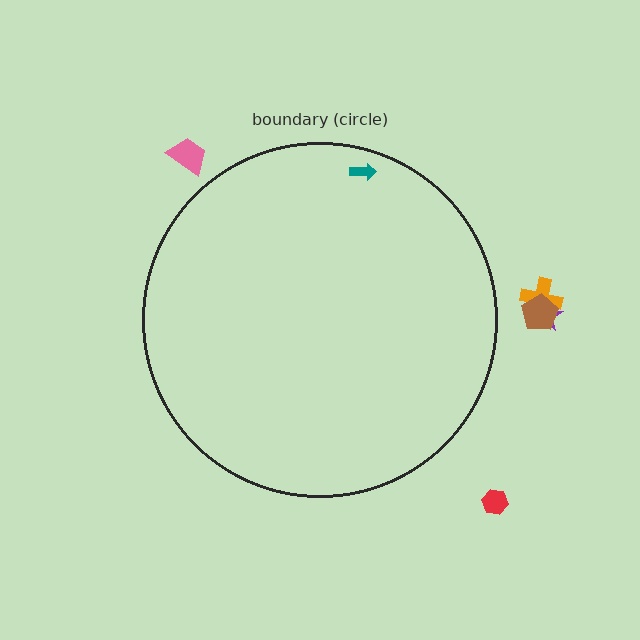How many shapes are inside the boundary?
1 inside, 5 outside.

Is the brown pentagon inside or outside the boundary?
Outside.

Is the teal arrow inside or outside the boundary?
Inside.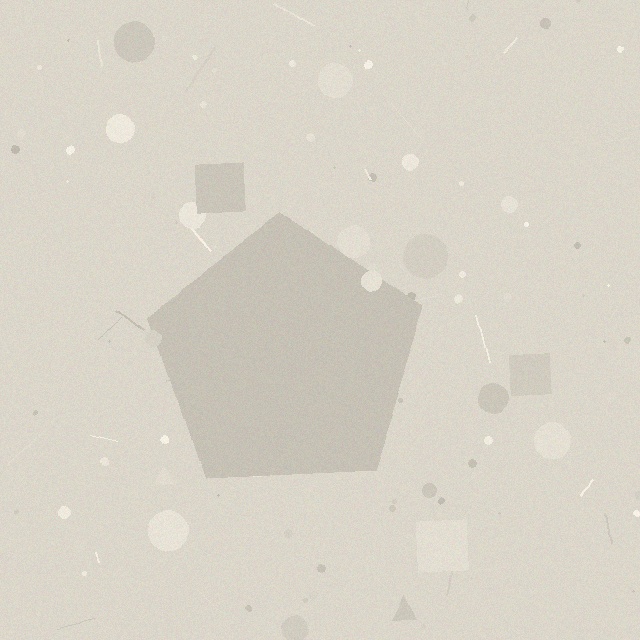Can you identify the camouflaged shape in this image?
The camouflaged shape is a pentagon.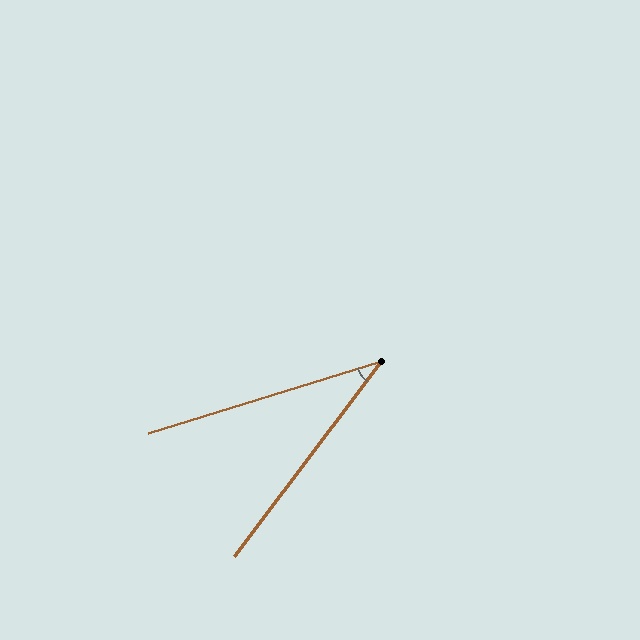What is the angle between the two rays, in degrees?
Approximately 36 degrees.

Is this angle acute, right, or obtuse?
It is acute.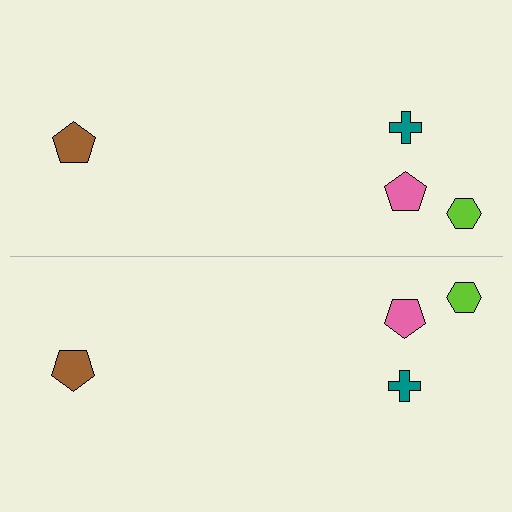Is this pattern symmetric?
Yes, this pattern has bilateral (reflection) symmetry.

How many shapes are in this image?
There are 8 shapes in this image.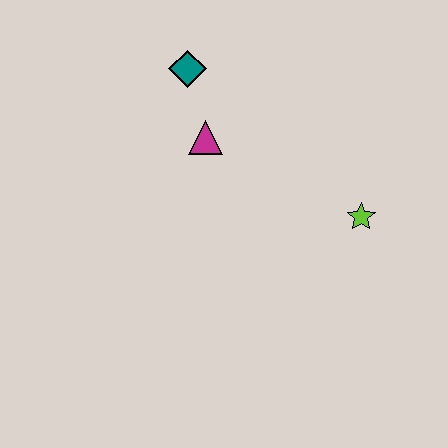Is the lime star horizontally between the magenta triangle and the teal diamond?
No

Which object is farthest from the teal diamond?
The lime star is farthest from the teal diamond.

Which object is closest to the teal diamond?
The magenta triangle is closest to the teal diamond.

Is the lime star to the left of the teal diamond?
No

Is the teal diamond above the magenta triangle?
Yes